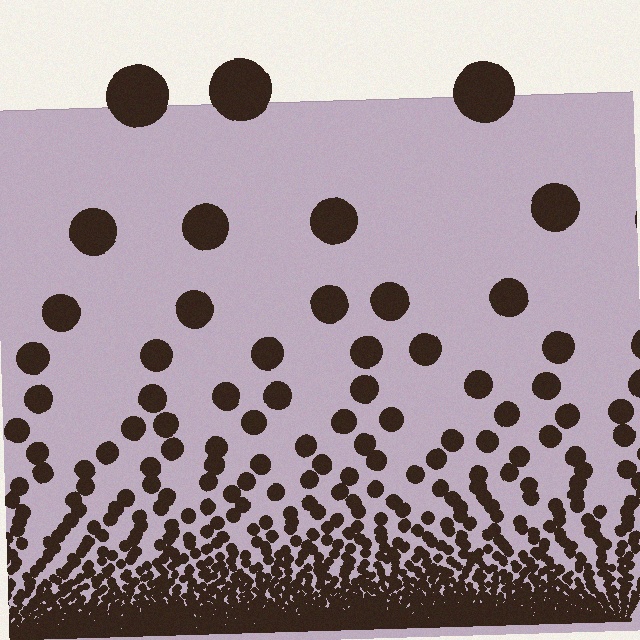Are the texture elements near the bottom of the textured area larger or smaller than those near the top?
Smaller. The gradient is inverted — elements near the bottom are smaller and denser.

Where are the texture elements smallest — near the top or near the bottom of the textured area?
Near the bottom.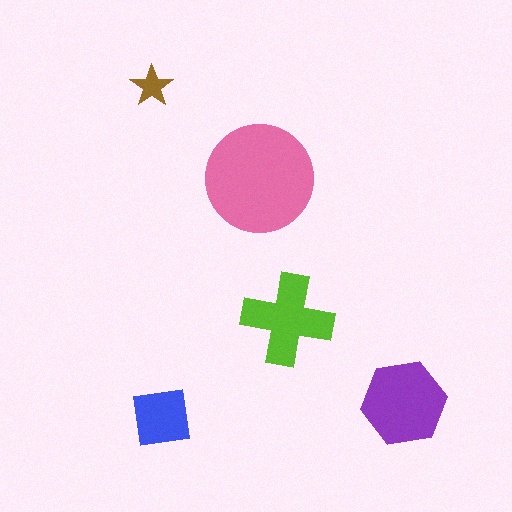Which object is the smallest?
The brown star.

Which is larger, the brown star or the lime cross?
The lime cross.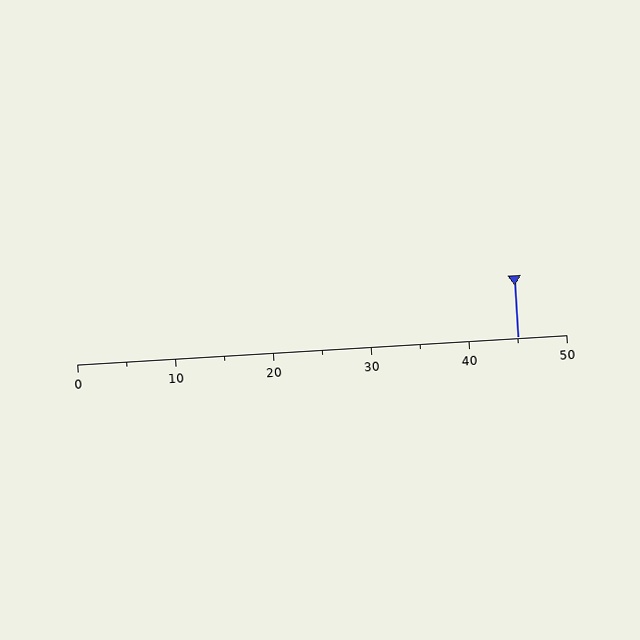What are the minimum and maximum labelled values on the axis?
The axis runs from 0 to 50.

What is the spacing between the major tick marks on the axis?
The major ticks are spaced 10 apart.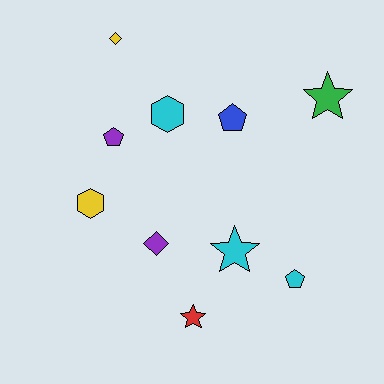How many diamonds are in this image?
There are 2 diamonds.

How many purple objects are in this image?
There are 2 purple objects.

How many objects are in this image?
There are 10 objects.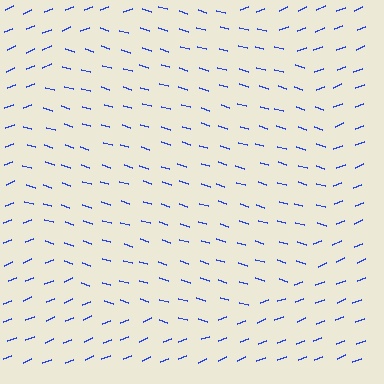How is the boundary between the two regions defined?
The boundary is defined purely by a change in line orientation (approximately 38 degrees difference). All lines are the same color and thickness.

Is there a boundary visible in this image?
Yes, there is a texture boundary formed by a change in line orientation.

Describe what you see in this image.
The image is filled with small blue line segments. A circle region in the image has lines oriented differently from the surrounding lines, creating a visible texture boundary.